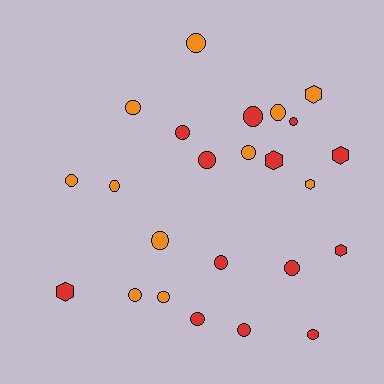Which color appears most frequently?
Red, with 13 objects.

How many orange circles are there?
There are 9 orange circles.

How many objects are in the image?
There are 24 objects.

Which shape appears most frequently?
Circle, with 18 objects.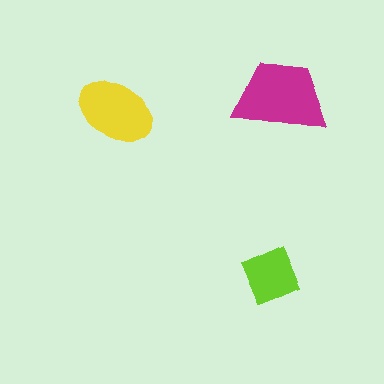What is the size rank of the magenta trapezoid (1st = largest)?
1st.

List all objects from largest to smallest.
The magenta trapezoid, the yellow ellipse, the lime diamond.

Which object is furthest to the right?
The magenta trapezoid is rightmost.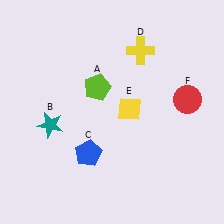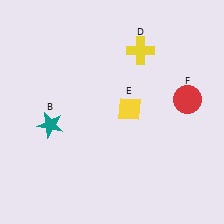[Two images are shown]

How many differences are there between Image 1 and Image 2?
There are 2 differences between the two images.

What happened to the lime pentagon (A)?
The lime pentagon (A) was removed in Image 2. It was in the top-left area of Image 1.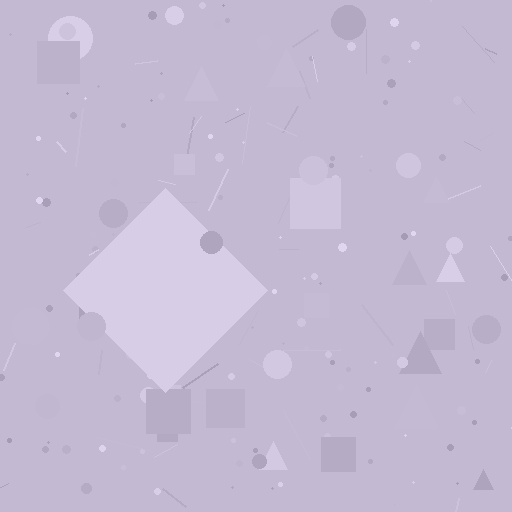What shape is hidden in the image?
A diamond is hidden in the image.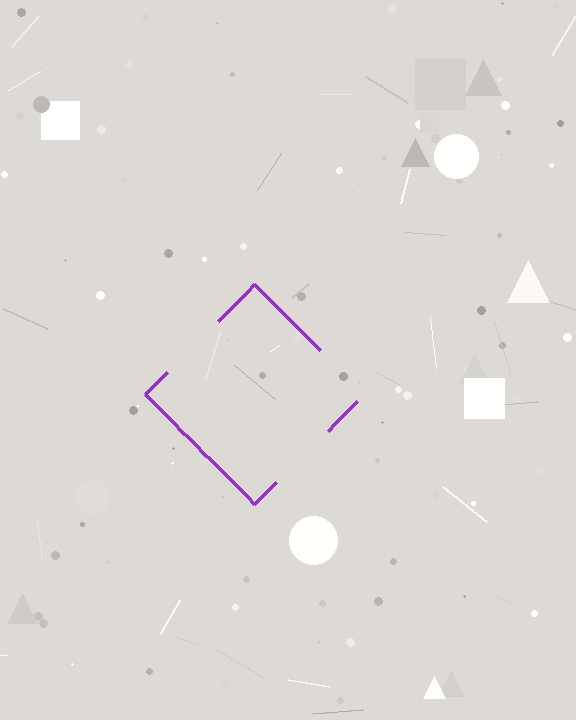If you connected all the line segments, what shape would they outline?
They would outline a diamond.